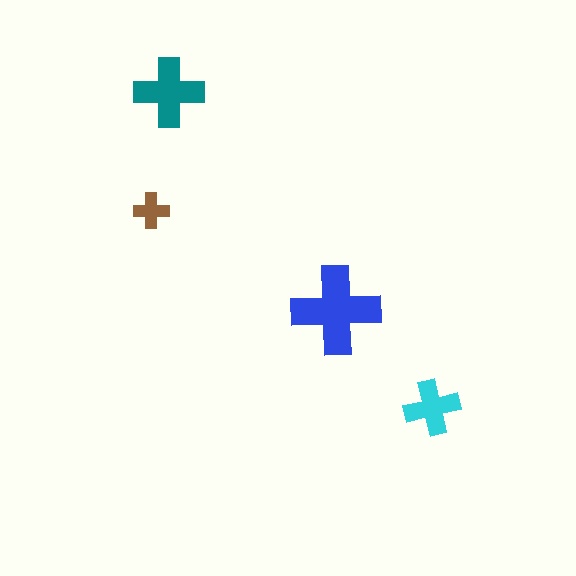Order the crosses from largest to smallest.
the blue one, the teal one, the cyan one, the brown one.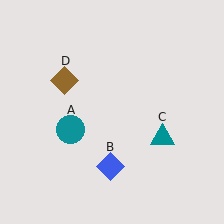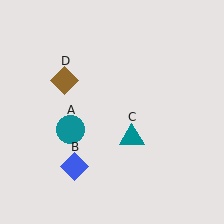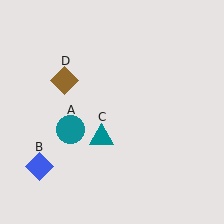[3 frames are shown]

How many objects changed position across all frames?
2 objects changed position: blue diamond (object B), teal triangle (object C).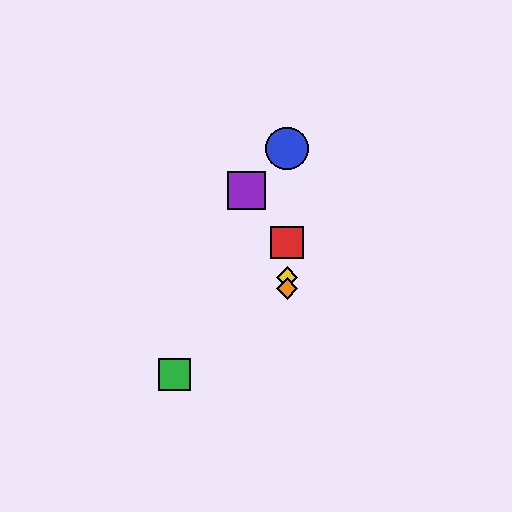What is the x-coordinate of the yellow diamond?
The yellow diamond is at x≈287.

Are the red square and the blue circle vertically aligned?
Yes, both are at x≈287.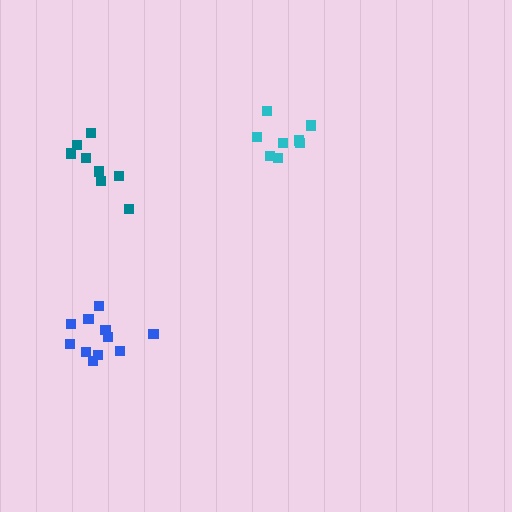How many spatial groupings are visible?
There are 3 spatial groupings.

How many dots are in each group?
Group 1: 11 dots, Group 2: 8 dots, Group 3: 8 dots (27 total).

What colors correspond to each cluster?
The clusters are colored: blue, teal, cyan.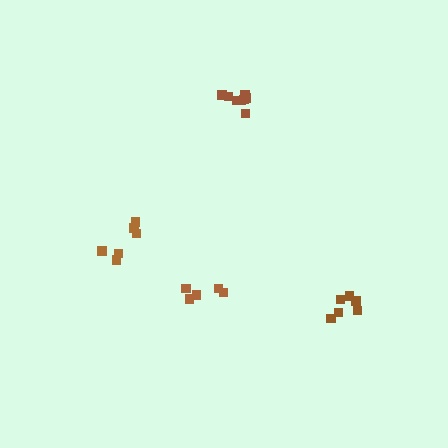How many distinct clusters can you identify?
There are 4 distinct clusters.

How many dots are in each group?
Group 1: 6 dots, Group 2: 6 dots, Group 3: 9 dots, Group 4: 5 dots (26 total).